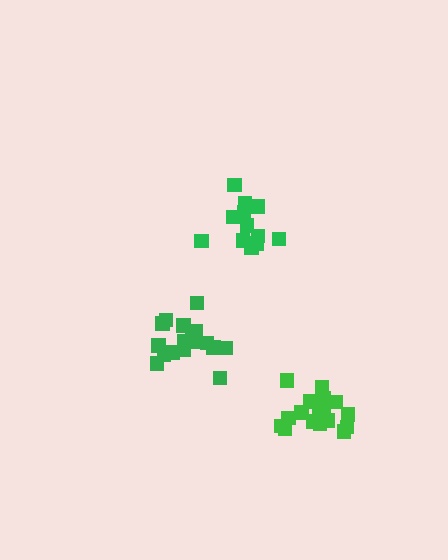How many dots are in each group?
Group 1: 12 dots, Group 2: 17 dots, Group 3: 18 dots (47 total).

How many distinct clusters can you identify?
There are 3 distinct clusters.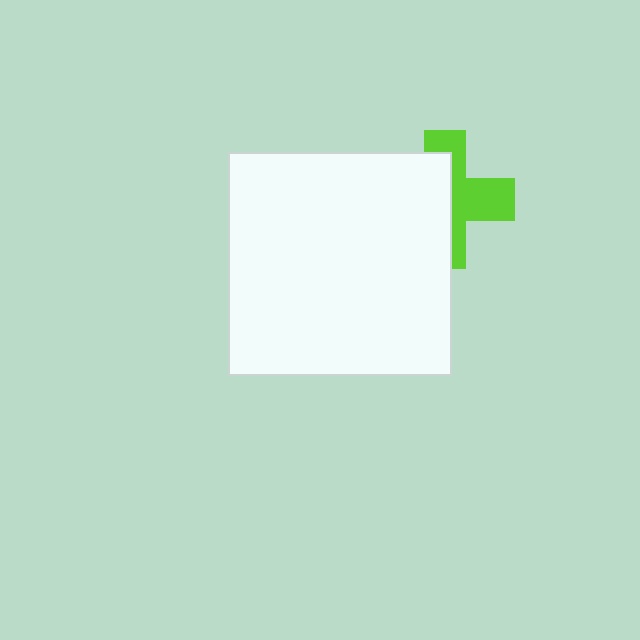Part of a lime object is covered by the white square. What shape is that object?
It is a cross.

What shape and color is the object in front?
The object in front is a white square.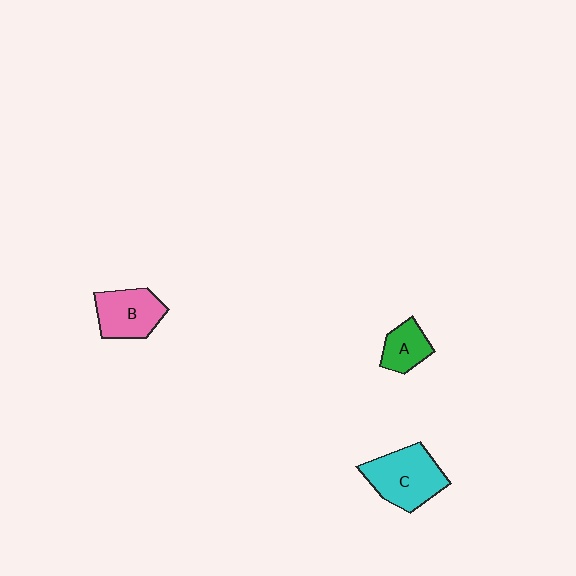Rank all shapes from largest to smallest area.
From largest to smallest: C (cyan), B (pink), A (green).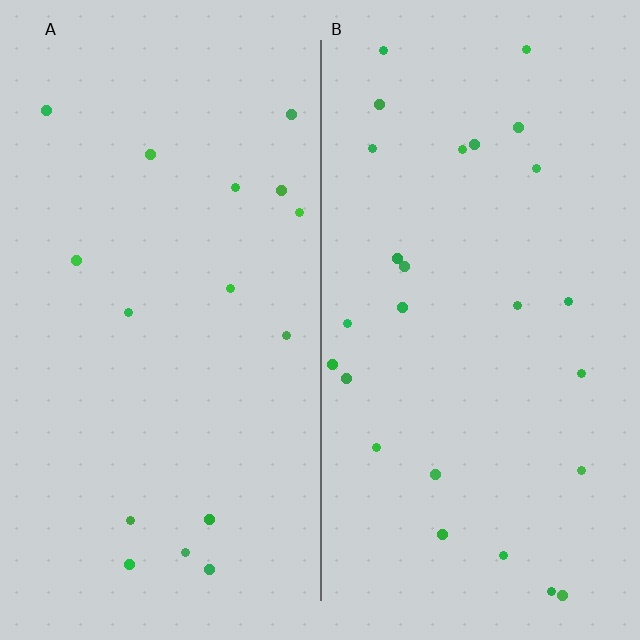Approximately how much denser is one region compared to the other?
Approximately 1.6× — region B over region A.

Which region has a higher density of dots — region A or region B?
B (the right).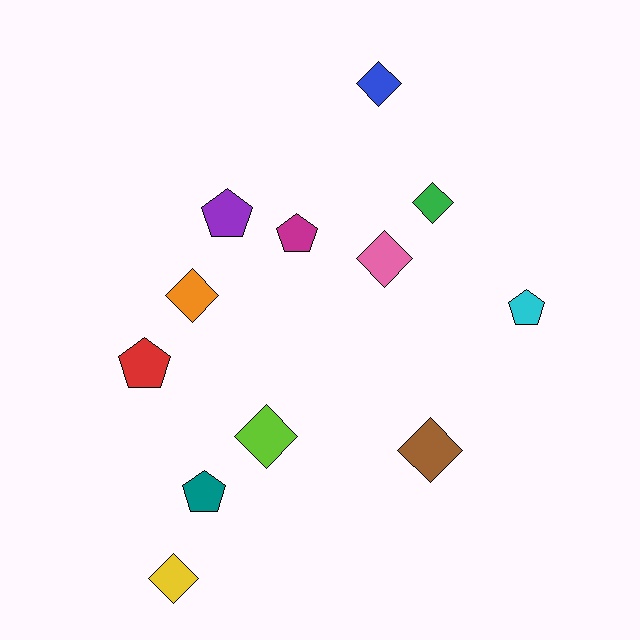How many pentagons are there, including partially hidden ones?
There are 5 pentagons.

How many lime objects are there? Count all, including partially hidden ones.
There is 1 lime object.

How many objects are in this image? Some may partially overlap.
There are 12 objects.